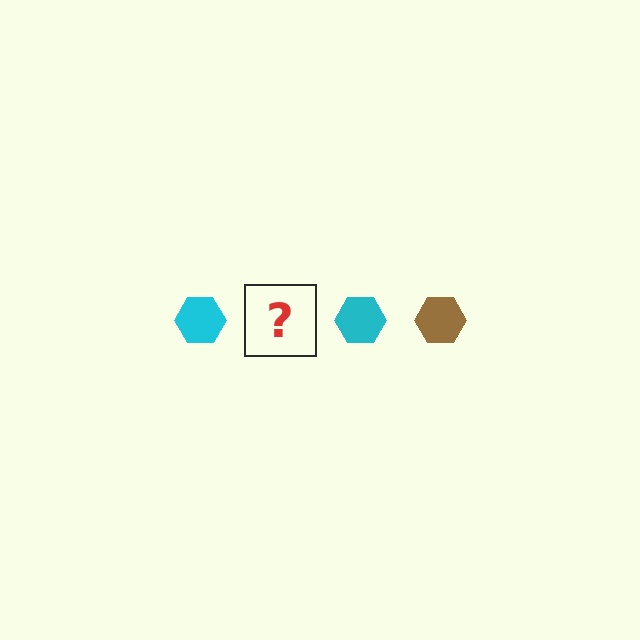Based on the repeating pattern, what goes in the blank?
The blank should be a brown hexagon.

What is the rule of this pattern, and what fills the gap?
The rule is that the pattern cycles through cyan, brown hexagons. The gap should be filled with a brown hexagon.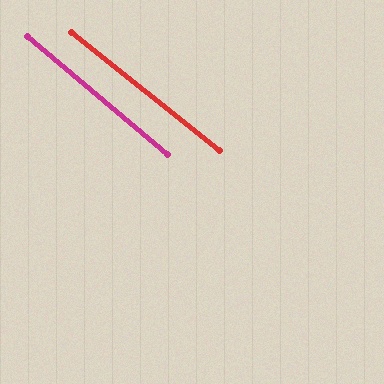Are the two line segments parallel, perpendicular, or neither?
Parallel — their directions differ by only 1.5°.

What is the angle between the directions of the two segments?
Approximately 1 degree.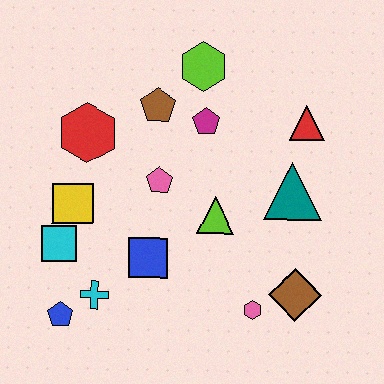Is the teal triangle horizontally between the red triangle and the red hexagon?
Yes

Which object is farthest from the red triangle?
The blue pentagon is farthest from the red triangle.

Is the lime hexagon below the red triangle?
No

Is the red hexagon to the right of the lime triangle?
No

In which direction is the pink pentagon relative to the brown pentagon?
The pink pentagon is below the brown pentagon.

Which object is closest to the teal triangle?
The red triangle is closest to the teal triangle.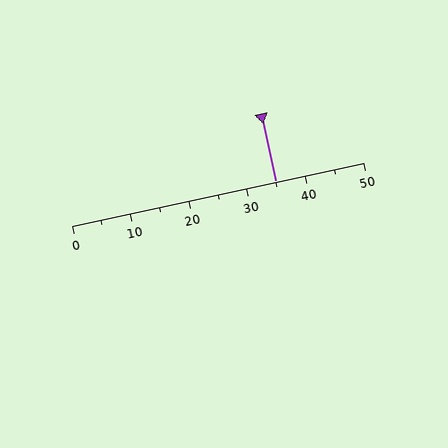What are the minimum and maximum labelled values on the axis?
The axis runs from 0 to 50.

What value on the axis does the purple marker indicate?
The marker indicates approximately 35.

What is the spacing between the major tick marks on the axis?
The major ticks are spaced 10 apart.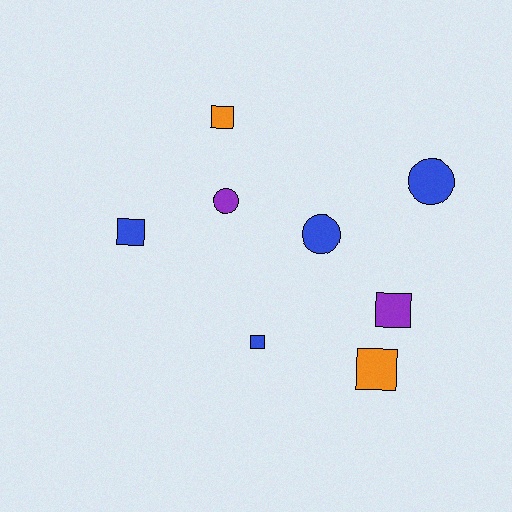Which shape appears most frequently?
Square, with 5 objects.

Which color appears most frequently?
Blue, with 4 objects.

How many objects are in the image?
There are 8 objects.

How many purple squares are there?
There is 1 purple square.